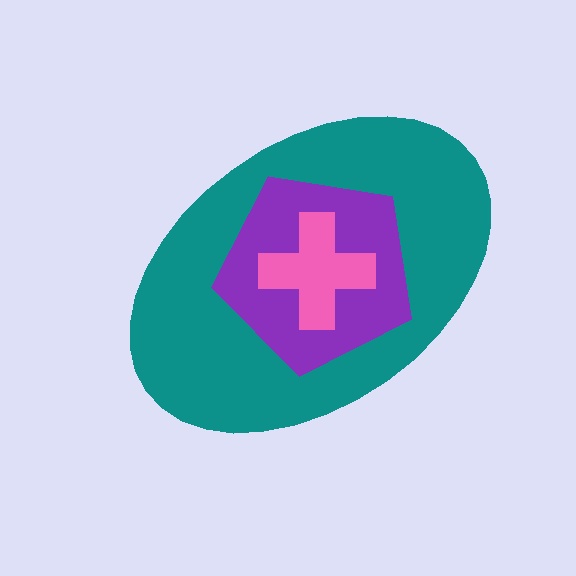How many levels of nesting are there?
3.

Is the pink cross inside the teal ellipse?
Yes.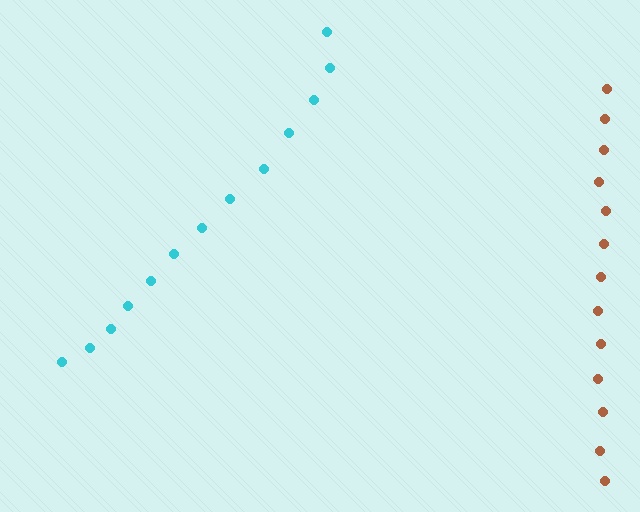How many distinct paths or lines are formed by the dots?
There are 2 distinct paths.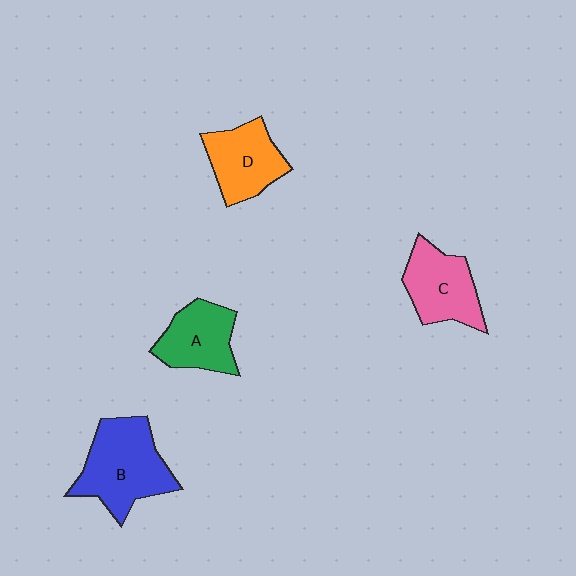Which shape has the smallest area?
Shape A (green).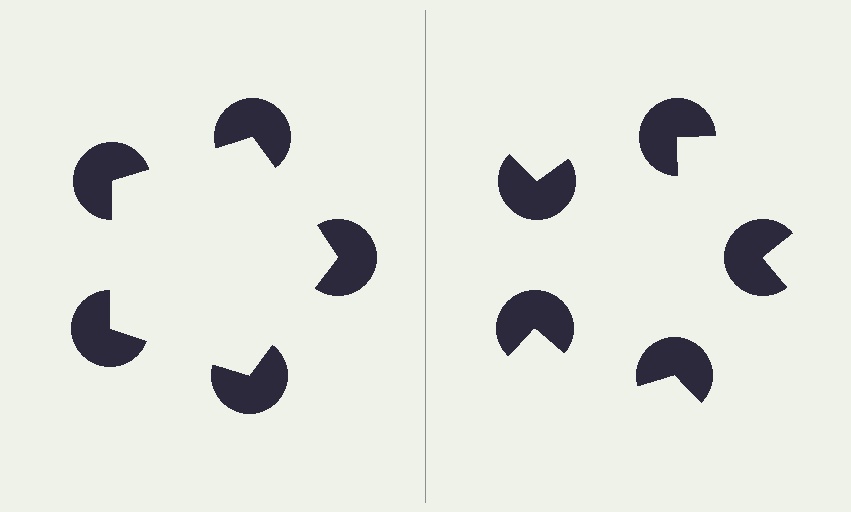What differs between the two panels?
The pac-man discs are positioned identically on both sides; only the wedge orientations differ. On the left they align to a pentagon; on the right they are misaligned.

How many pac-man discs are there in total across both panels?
10 — 5 on each side.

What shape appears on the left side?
An illusory pentagon.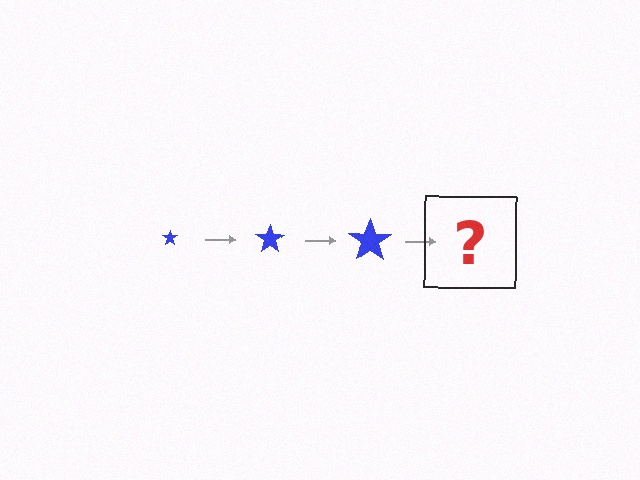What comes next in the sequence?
The next element should be a blue star, larger than the previous one.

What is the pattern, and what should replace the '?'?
The pattern is that the star gets progressively larger each step. The '?' should be a blue star, larger than the previous one.